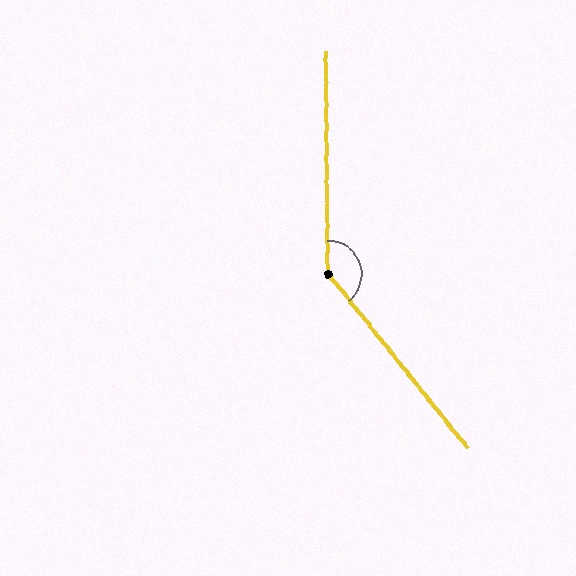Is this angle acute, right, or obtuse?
It is obtuse.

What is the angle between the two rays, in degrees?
Approximately 142 degrees.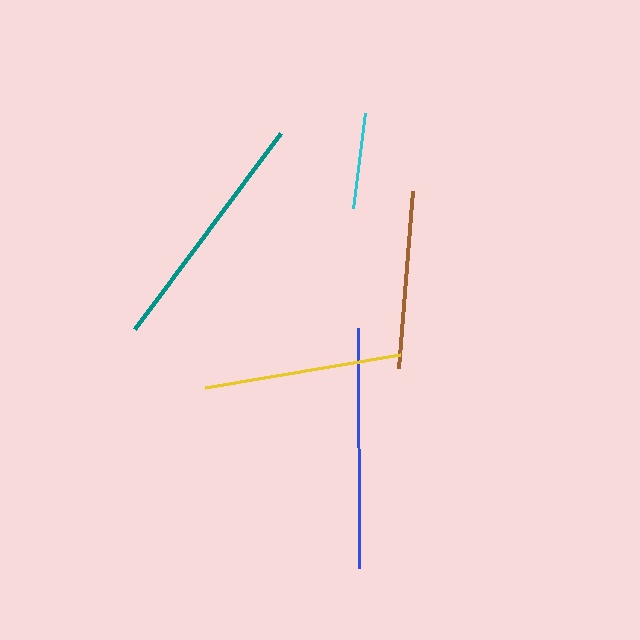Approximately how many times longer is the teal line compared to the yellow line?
The teal line is approximately 1.2 times the length of the yellow line.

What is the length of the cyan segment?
The cyan segment is approximately 96 pixels long.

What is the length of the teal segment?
The teal segment is approximately 244 pixels long.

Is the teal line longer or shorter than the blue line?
The teal line is longer than the blue line.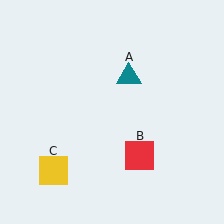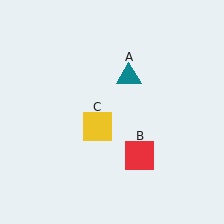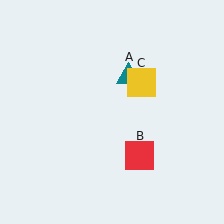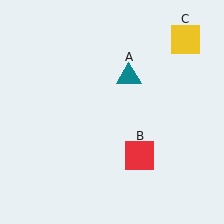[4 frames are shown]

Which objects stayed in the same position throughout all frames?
Teal triangle (object A) and red square (object B) remained stationary.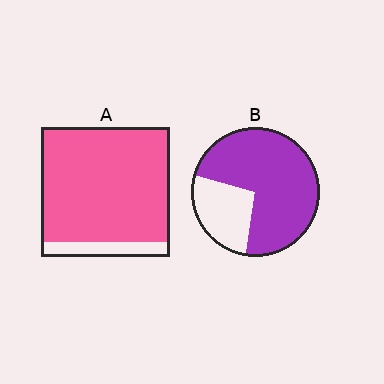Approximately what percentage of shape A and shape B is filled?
A is approximately 90% and B is approximately 75%.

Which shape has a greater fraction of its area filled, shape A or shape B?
Shape A.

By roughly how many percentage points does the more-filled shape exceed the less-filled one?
By roughly 15 percentage points (A over B).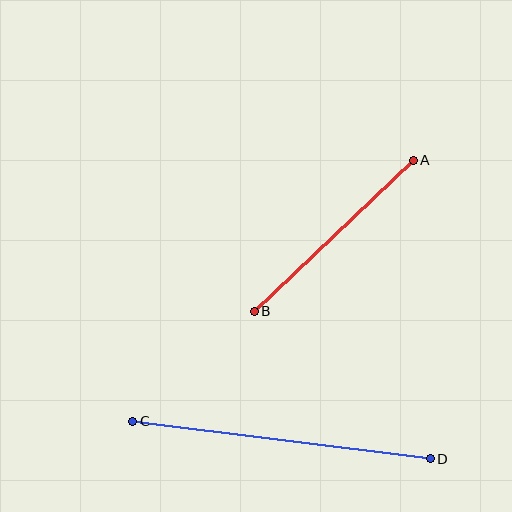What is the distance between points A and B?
The distance is approximately 219 pixels.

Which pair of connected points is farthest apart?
Points C and D are farthest apart.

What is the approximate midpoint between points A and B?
The midpoint is at approximately (334, 236) pixels.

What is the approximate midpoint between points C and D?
The midpoint is at approximately (282, 440) pixels.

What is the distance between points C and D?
The distance is approximately 300 pixels.